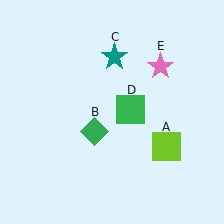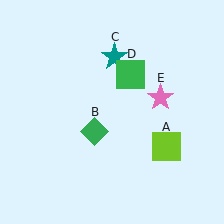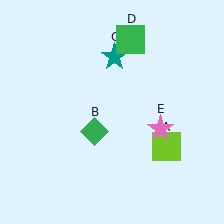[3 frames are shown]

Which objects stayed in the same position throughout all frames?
Lime square (object A) and green diamond (object B) and teal star (object C) remained stationary.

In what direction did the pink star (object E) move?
The pink star (object E) moved down.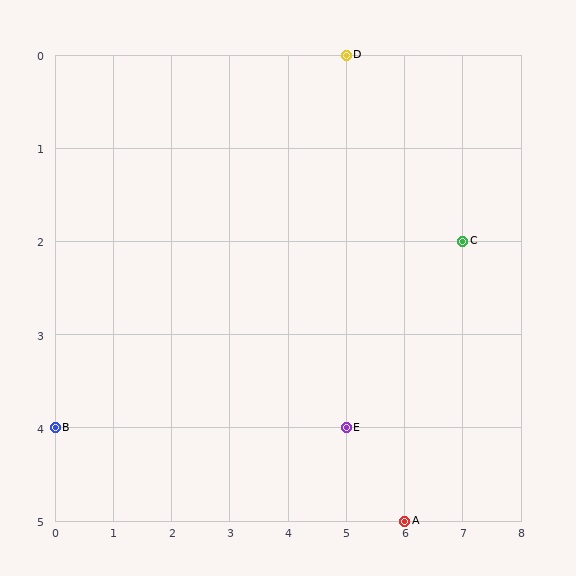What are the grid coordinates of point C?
Point C is at grid coordinates (7, 2).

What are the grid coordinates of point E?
Point E is at grid coordinates (5, 4).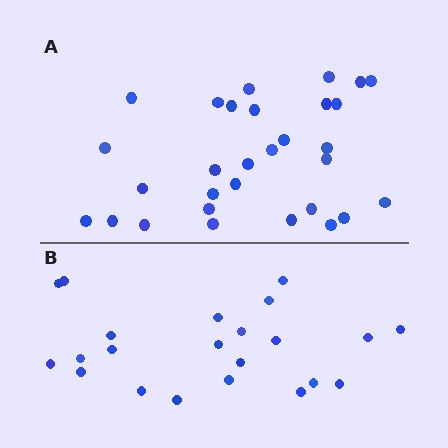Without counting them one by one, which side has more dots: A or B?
Region A (the top region) has more dots.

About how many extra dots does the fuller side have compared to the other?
Region A has roughly 8 or so more dots than region B.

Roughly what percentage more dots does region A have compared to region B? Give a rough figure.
About 35% more.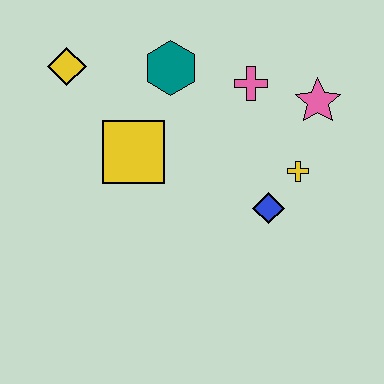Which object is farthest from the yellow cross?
The yellow diamond is farthest from the yellow cross.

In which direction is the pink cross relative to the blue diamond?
The pink cross is above the blue diamond.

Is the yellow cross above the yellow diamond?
No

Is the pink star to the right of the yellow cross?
Yes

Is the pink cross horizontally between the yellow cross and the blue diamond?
No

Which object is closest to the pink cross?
The pink star is closest to the pink cross.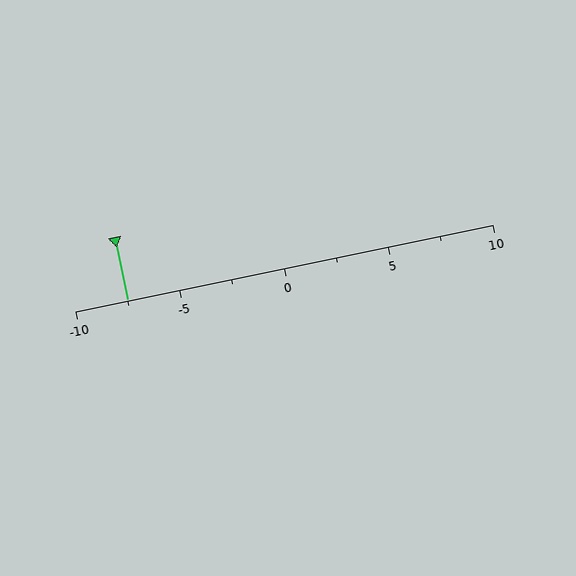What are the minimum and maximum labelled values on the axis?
The axis runs from -10 to 10.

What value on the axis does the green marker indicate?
The marker indicates approximately -7.5.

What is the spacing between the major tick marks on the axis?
The major ticks are spaced 5 apart.